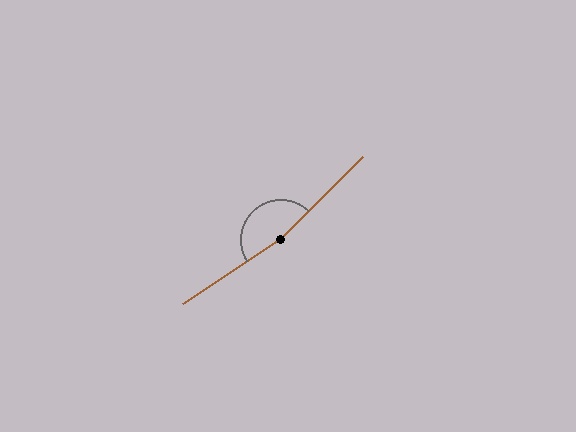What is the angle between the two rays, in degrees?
Approximately 168 degrees.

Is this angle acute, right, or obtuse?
It is obtuse.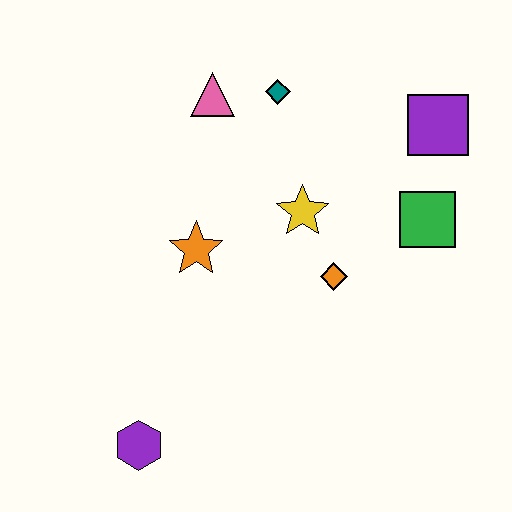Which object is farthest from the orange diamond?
The purple hexagon is farthest from the orange diamond.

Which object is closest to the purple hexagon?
The orange star is closest to the purple hexagon.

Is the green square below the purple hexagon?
No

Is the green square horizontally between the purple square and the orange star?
Yes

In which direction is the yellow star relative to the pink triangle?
The yellow star is below the pink triangle.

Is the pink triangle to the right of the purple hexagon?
Yes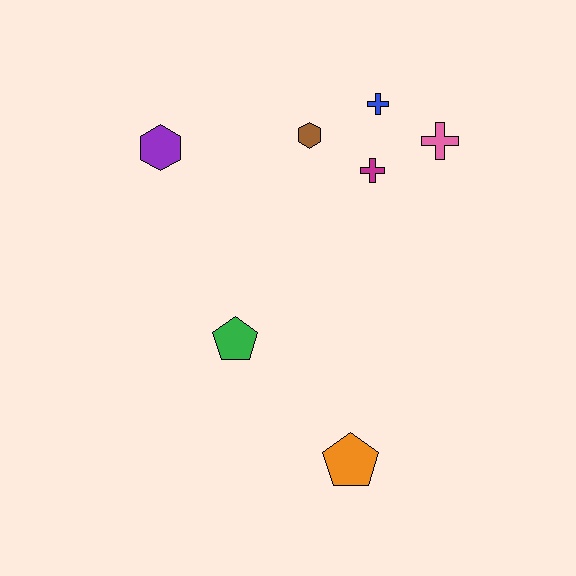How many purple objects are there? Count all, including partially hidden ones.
There is 1 purple object.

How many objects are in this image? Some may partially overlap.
There are 7 objects.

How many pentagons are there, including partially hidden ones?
There are 2 pentagons.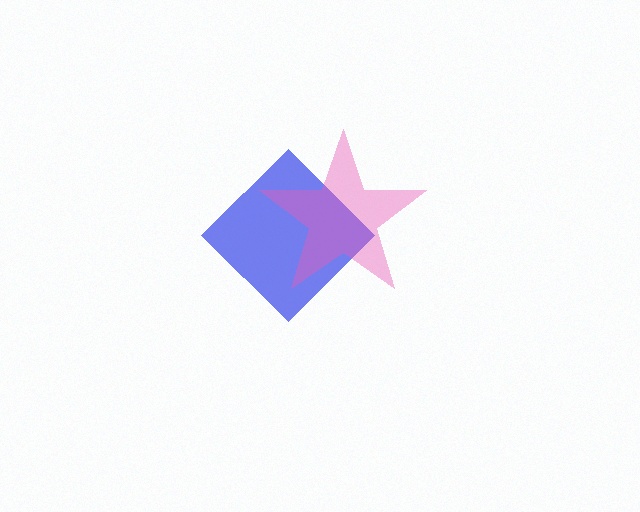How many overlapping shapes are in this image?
There are 2 overlapping shapes in the image.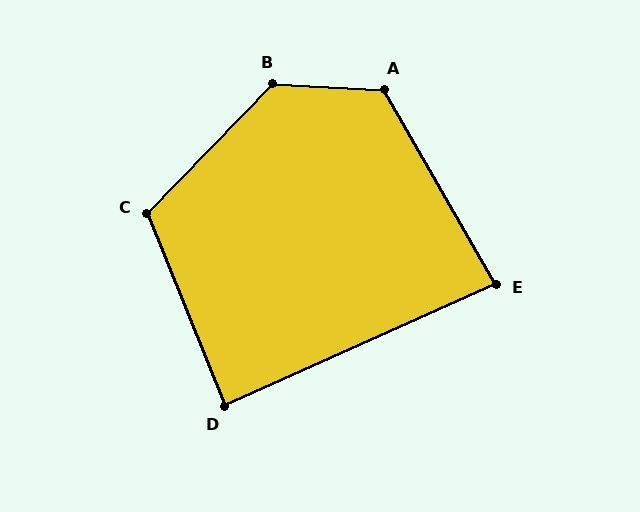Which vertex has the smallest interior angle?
E, at approximately 84 degrees.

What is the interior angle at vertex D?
Approximately 88 degrees (approximately right).